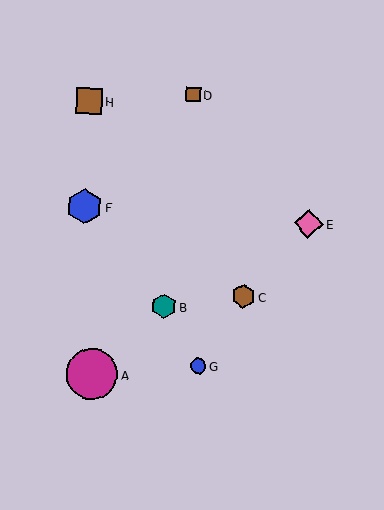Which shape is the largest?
The magenta circle (labeled A) is the largest.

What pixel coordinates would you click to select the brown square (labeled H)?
Click at (89, 101) to select the brown square H.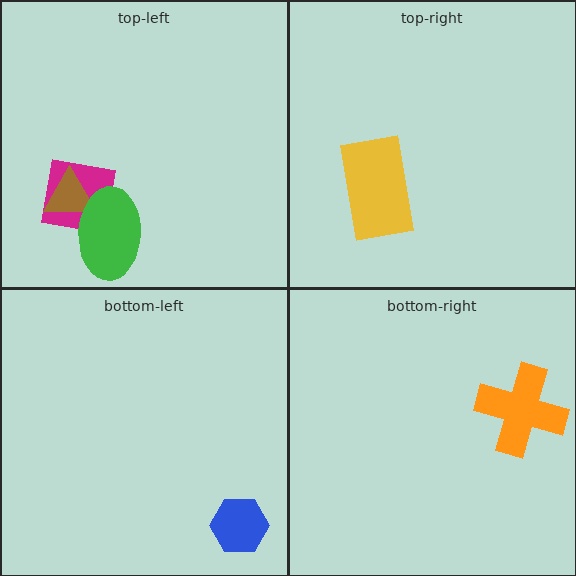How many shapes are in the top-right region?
1.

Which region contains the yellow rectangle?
The top-right region.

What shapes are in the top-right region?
The yellow rectangle.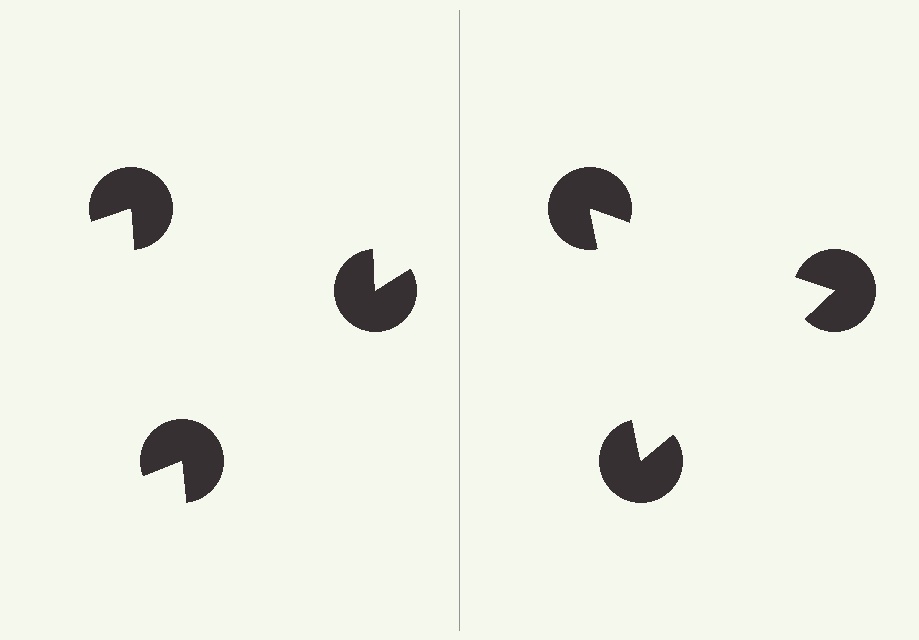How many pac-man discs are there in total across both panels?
6 — 3 on each side.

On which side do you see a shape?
An illusory triangle appears on the right side. On the left side the wedge cuts are rotated, so no coherent shape forms.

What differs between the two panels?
The pac-man discs are positioned identically on both sides; only the wedge orientations differ. On the right they align to a triangle; on the left they are misaligned.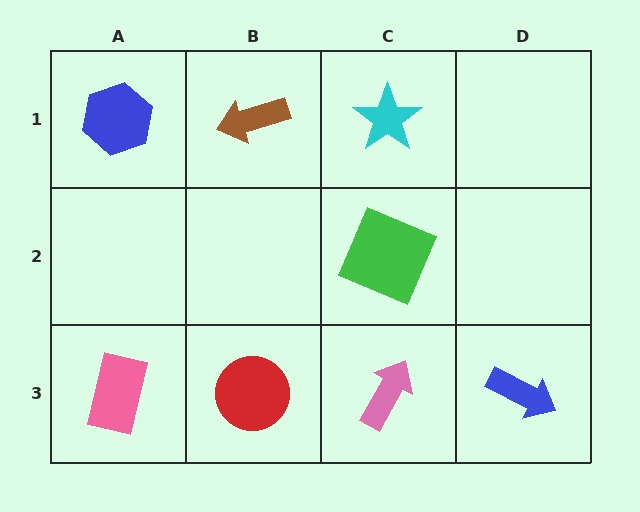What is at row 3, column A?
A pink rectangle.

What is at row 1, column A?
A blue hexagon.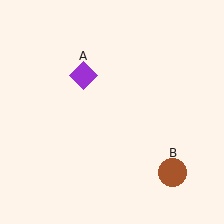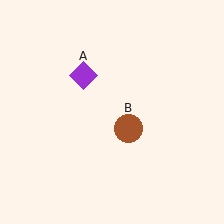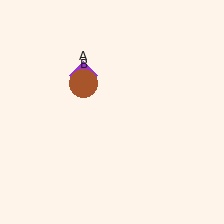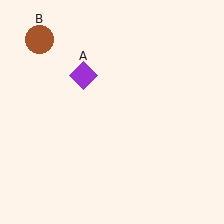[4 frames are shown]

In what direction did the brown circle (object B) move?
The brown circle (object B) moved up and to the left.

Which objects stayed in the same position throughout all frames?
Purple diamond (object A) remained stationary.